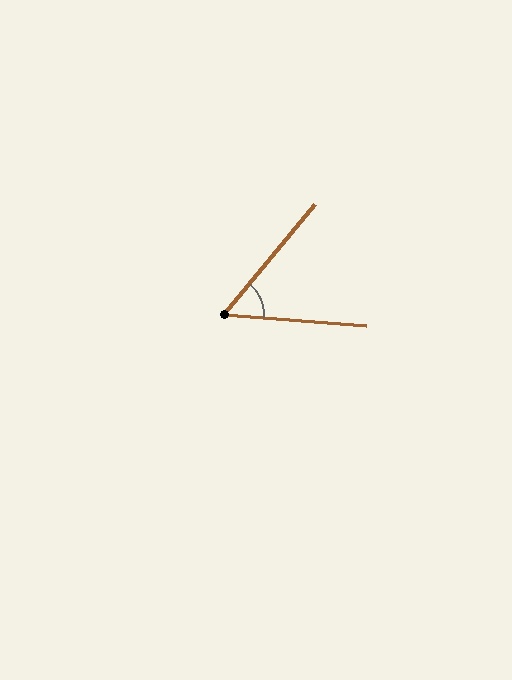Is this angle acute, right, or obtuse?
It is acute.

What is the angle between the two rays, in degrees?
Approximately 55 degrees.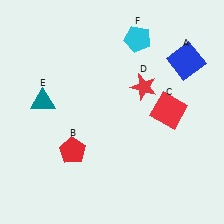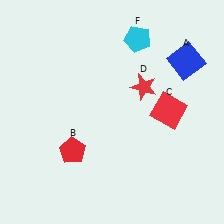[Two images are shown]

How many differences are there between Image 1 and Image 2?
There is 1 difference between the two images.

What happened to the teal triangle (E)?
The teal triangle (E) was removed in Image 2. It was in the top-left area of Image 1.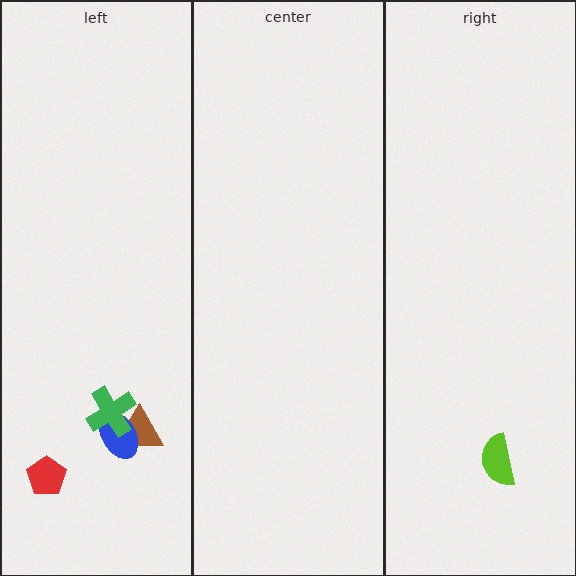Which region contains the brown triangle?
The left region.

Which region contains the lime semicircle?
The right region.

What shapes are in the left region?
The red pentagon, the brown triangle, the blue ellipse, the green cross.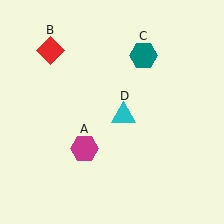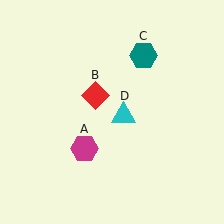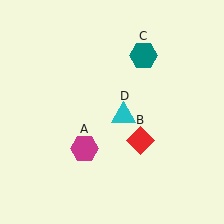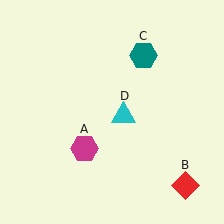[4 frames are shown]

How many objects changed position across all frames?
1 object changed position: red diamond (object B).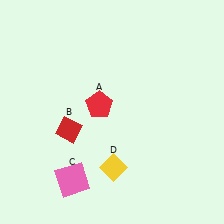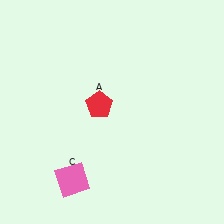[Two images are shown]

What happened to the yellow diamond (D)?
The yellow diamond (D) was removed in Image 2. It was in the bottom-right area of Image 1.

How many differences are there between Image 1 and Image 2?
There are 2 differences between the two images.